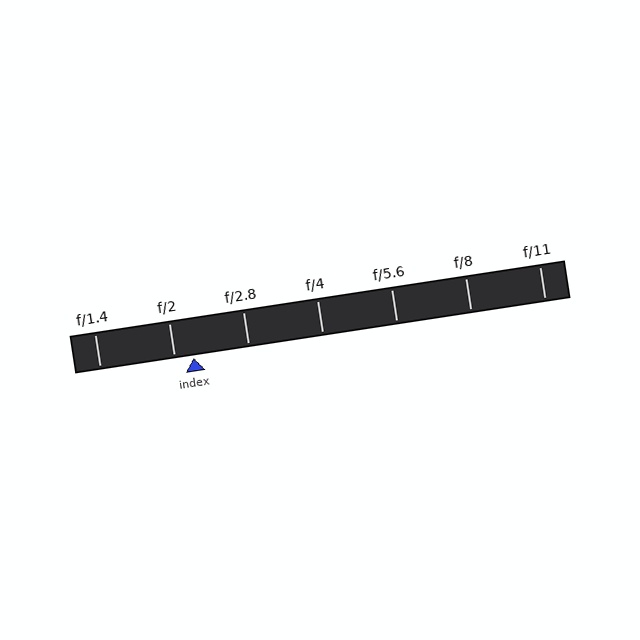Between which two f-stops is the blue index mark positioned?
The index mark is between f/2 and f/2.8.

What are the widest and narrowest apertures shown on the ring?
The widest aperture shown is f/1.4 and the narrowest is f/11.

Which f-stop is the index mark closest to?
The index mark is closest to f/2.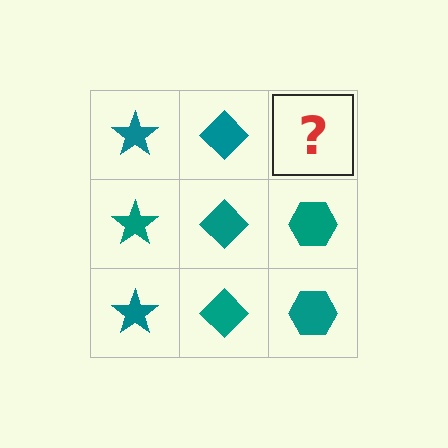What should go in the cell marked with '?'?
The missing cell should contain a teal hexagon.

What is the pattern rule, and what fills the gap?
The rule is that each column has a consistent shape. The gap should be filled with a teal hexagon.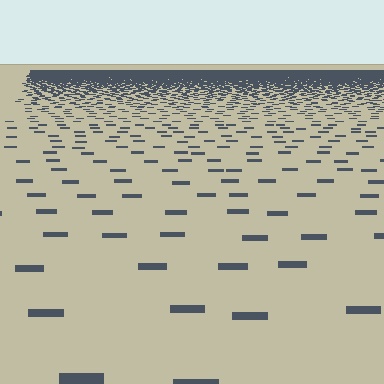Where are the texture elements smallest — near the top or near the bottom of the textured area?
Near the top.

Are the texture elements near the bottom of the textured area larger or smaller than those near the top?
Larger. Near the bottom, elements are closer to the viewer and appear at a bigger on-screen size.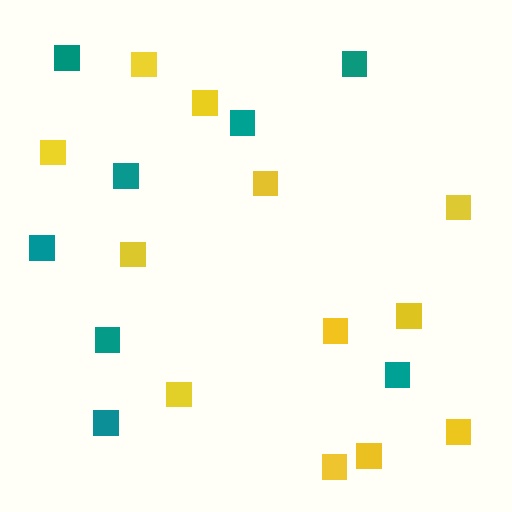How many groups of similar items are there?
There are 2 groups: one group of yellow squares (12) and one group of teal squares (8).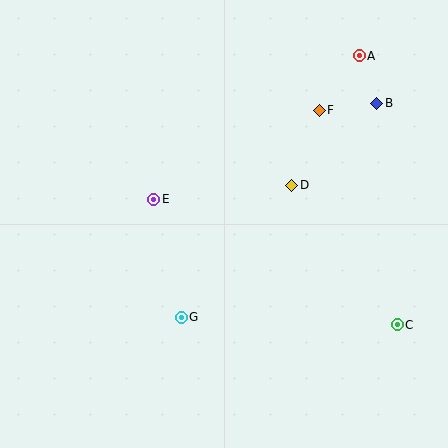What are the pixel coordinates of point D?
Point D is at (292, 185).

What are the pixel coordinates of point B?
Point B is at (377, 103).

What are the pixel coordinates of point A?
Point A is at (359, 56).